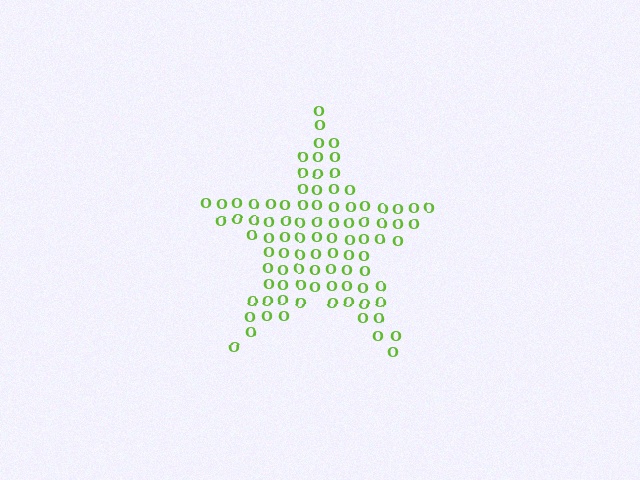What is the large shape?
The large shape is a star.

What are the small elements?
The small elements are letter O's.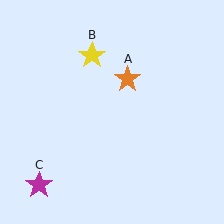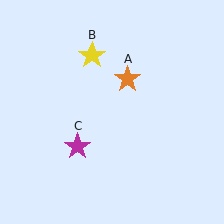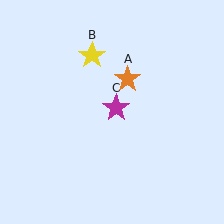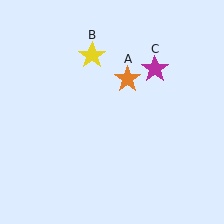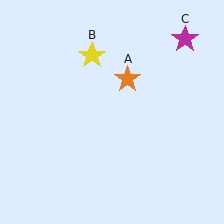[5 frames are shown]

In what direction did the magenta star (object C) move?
The magenta star (object C) moved up and to the right.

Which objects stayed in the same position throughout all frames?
Orange star (object A) and yellow star (object B) remained stationary.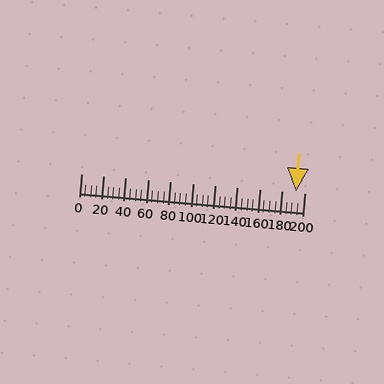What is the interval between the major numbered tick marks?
The major tick marks are spaced 20 units apart.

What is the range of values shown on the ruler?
The ruler shows values from 0 to 200.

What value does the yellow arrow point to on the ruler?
The yellow arrow points to approximately 192.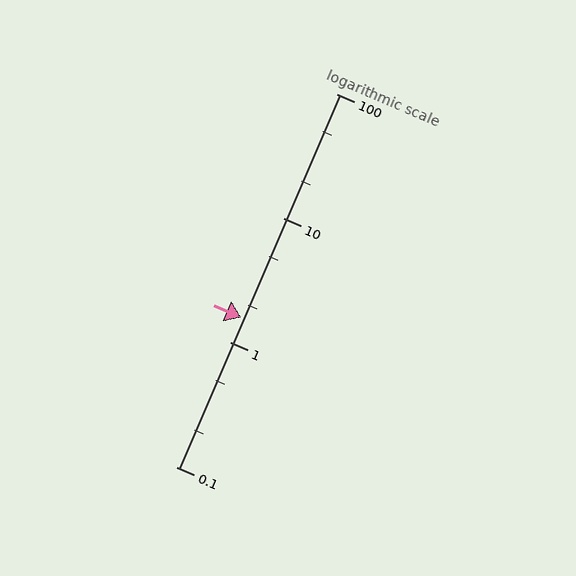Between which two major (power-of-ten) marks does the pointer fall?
The pointer is between 1 and 10.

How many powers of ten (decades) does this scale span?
The scale spans 3 decades, from 0.1 to 100.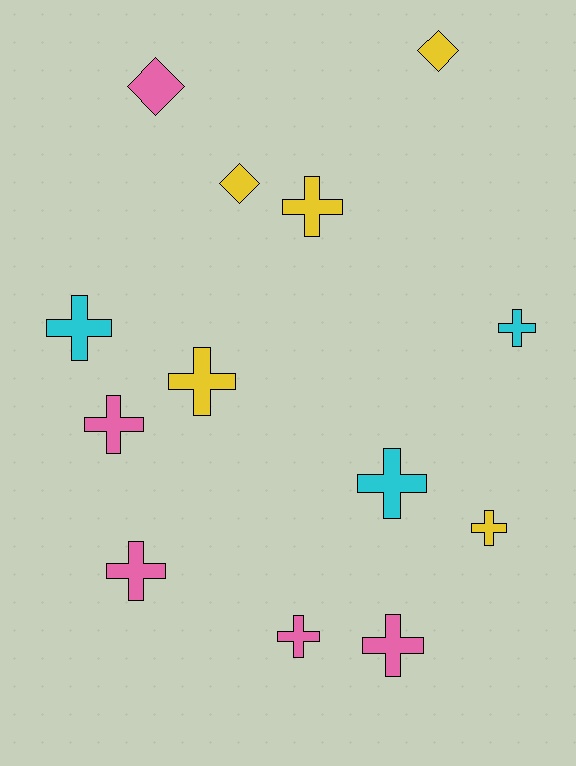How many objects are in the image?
There are 13 objects.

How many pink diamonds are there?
There is 1 pink diamond.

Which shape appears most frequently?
Cross, with 10 objects.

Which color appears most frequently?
Pink, with 5 objects.